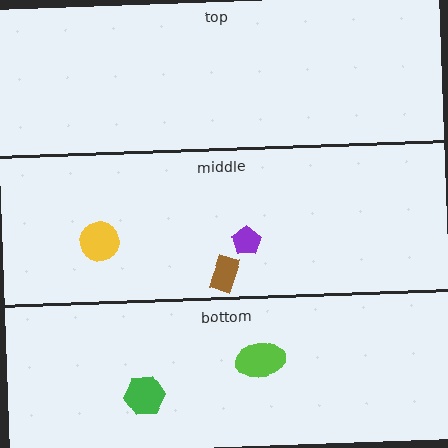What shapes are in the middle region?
The yellow circle, the purple pentagon, the brown rectangle.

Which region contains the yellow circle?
The middle region.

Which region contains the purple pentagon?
The middle region.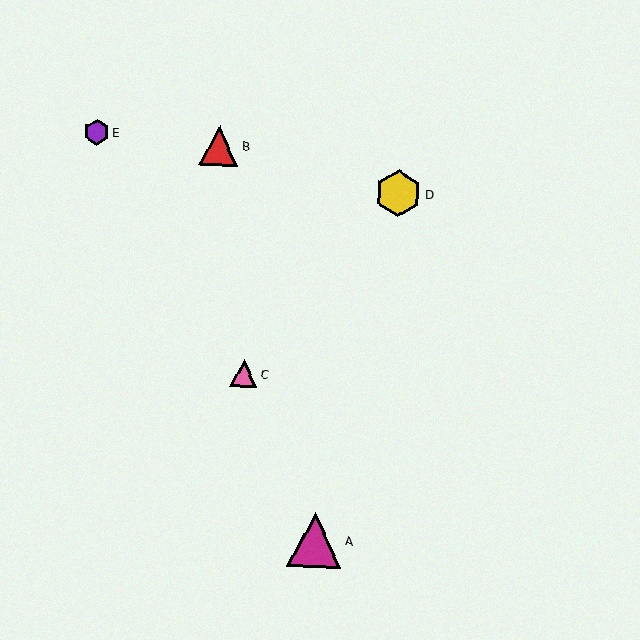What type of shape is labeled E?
Shape E is a purple hexagon.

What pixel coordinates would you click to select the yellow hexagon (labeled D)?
Click at (398, 194) to select the yellow hexagon D.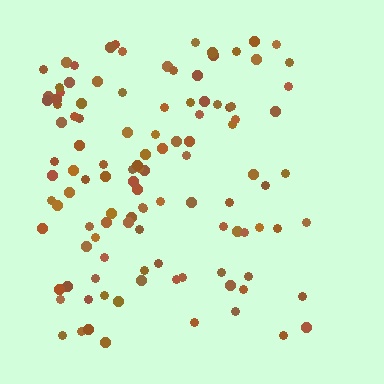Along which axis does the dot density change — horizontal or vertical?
Horizontal.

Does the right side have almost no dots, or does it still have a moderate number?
Still a moderate number, just noticeably fewer than the left.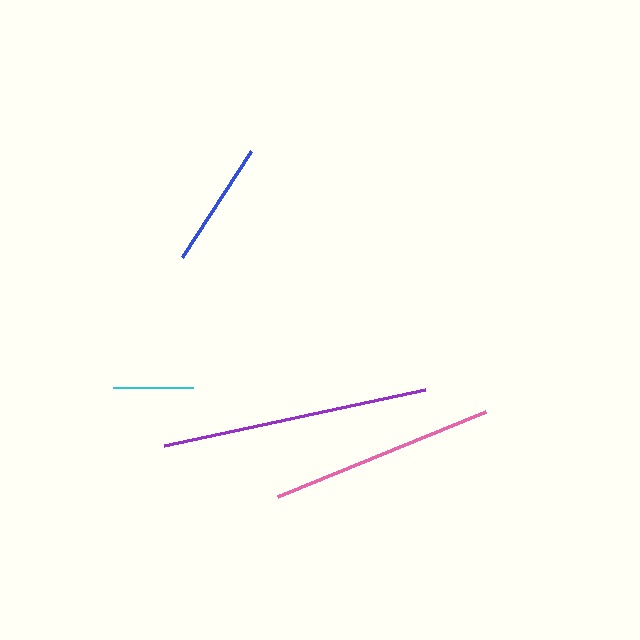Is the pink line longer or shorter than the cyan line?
The pink line is longer than the cyan line.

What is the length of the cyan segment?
The cyan segment is approximately 80 pixels long.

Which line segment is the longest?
The purple line is the longest at approximately 267 pixels.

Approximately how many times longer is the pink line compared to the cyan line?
The pink line is approximately 2.8 times the length of the cyan line.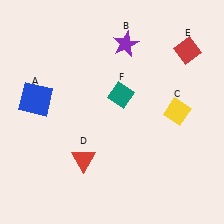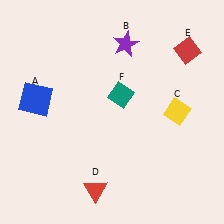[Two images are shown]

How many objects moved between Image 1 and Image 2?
1 object moved between the two images.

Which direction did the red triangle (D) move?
The red triangle (D) moved down.